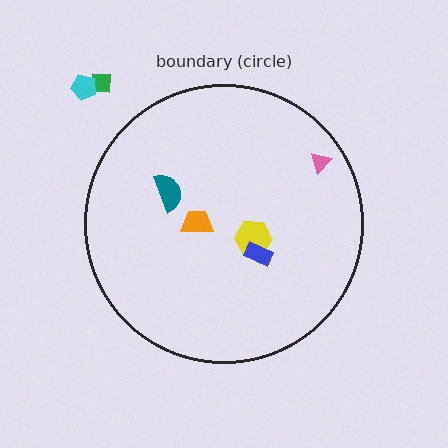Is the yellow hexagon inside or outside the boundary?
Inside.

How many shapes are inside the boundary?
5 inside, 2 outside.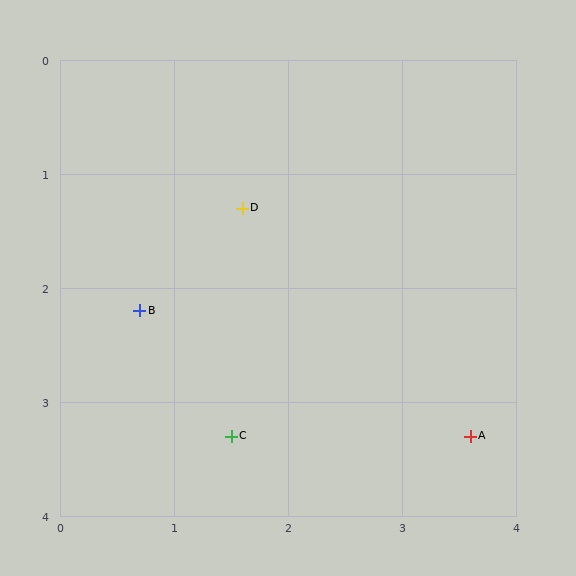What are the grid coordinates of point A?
Point A is at approximately (3.6, 3.3).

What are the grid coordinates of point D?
Point D is at approximately (1.6, 1.3).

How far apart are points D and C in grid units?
Points D and C are about 2.0 grid units apart.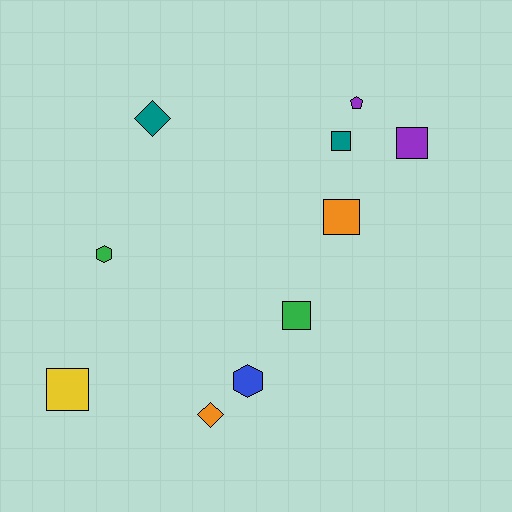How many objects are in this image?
There are 10 objects.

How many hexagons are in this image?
There are 2 hexagons.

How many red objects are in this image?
There are no red objects.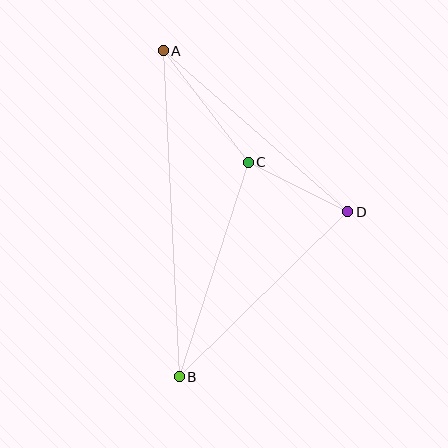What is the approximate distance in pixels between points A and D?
The distance between A and D is approximately 245 pixels.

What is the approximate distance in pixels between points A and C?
The distance between A and C is approximately 140 pixels.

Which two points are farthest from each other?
Points A and B are farthest from each other.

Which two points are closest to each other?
Points C and D are closest to each other.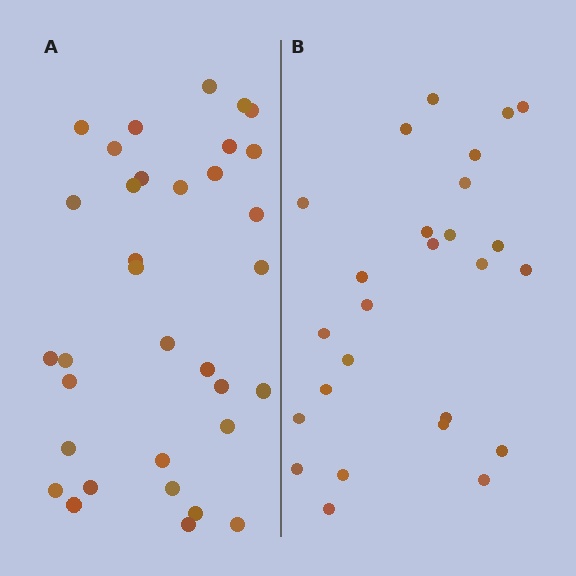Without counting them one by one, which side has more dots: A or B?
Region A (the left region) has more dots.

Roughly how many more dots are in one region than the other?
Region A has roughly 8 or so more dots than region B.